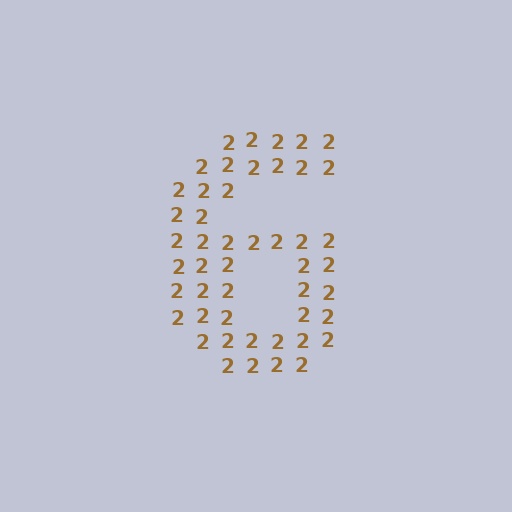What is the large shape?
The large shape is the digit 6.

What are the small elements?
The small elements are digit 2's.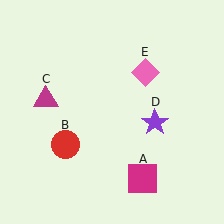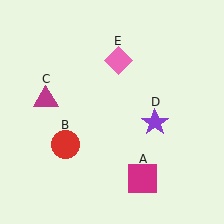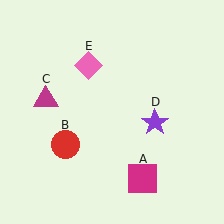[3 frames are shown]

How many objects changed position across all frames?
1 object changed position: pink diamond (object E).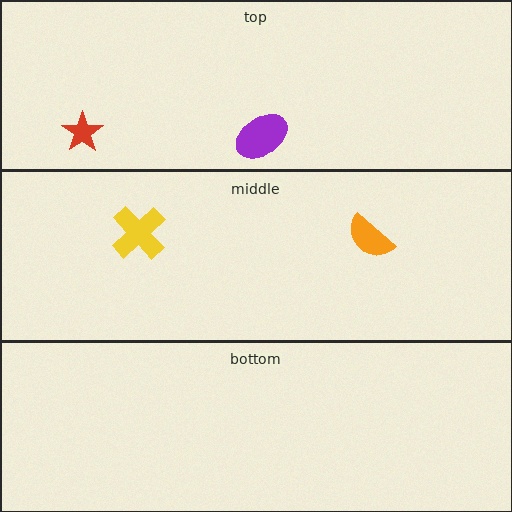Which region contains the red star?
The top region.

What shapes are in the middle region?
The orange semicircle, the yellow cross.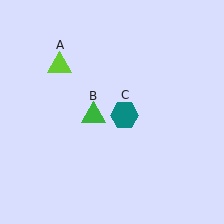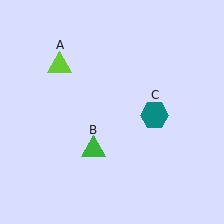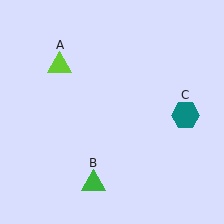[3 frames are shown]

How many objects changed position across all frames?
2 objects changed position: green triangle (object B), teal hexagon (object C).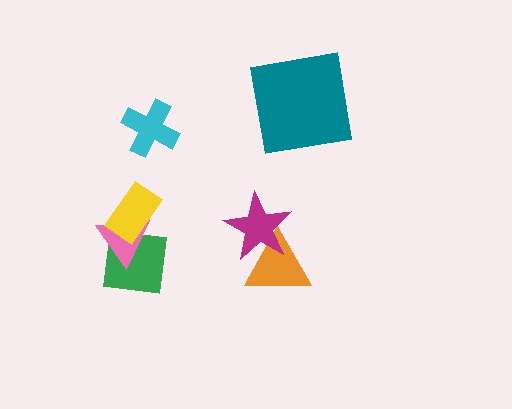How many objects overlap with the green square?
2 objects overlap with the green square.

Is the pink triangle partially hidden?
Yes, it is partially covered by another shape.